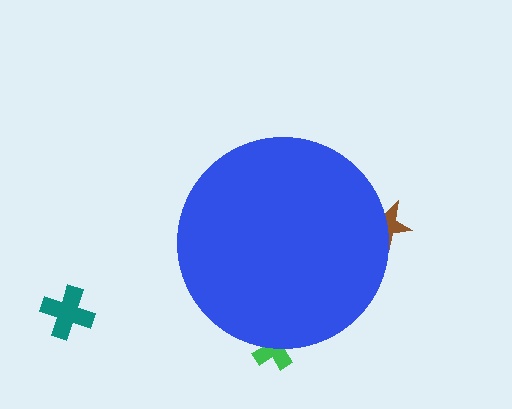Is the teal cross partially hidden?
No, the teal cross is fully visible.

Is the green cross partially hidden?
Yes, the green cross is partially hidden behind the blue circle.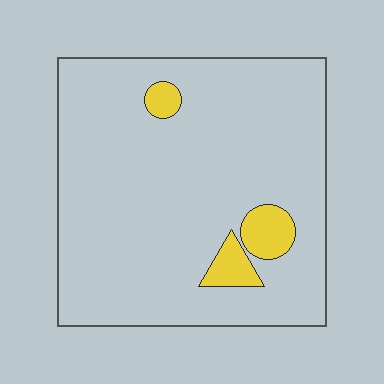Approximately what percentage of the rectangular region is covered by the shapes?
Approximately 10%.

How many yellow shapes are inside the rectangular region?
3.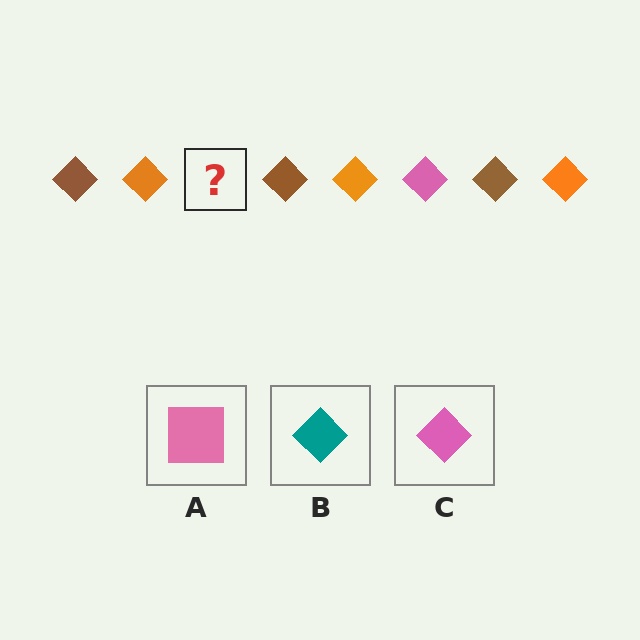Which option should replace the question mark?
Option C.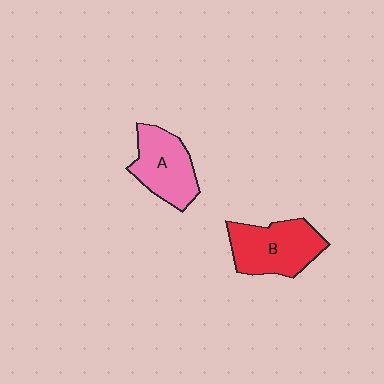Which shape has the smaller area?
Shape A (pink).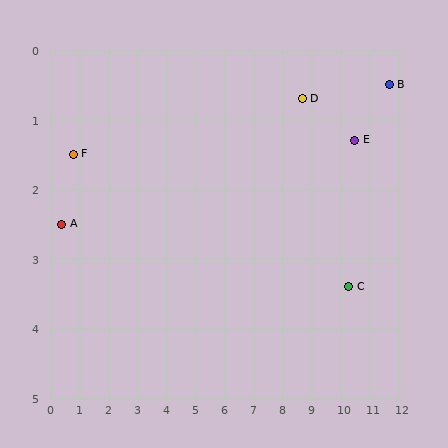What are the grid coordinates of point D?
Point D is at approximately (8.7, 0.7).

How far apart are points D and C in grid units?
Points D and C are about 3.1 grid units apart.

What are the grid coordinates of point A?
Point A is at approximately (0.4, 2.5).